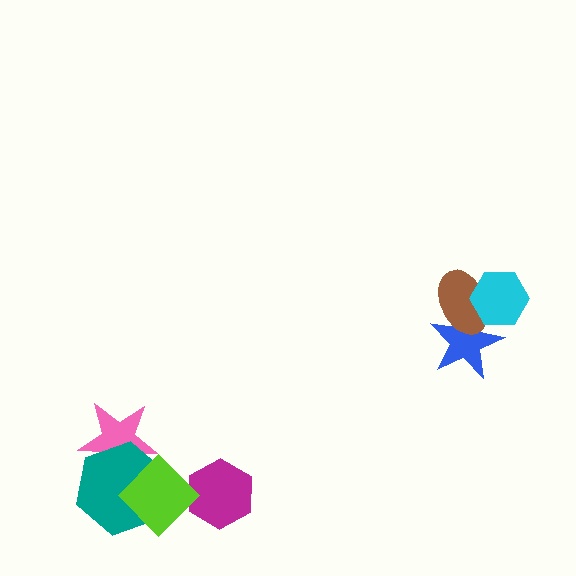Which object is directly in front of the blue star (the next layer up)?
The brown ellipse is directly in front of the blue star.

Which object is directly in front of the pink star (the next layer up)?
The teal hexagon is directly in front of the pink star.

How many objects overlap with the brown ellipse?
2 objects overlap with the brown ellipse.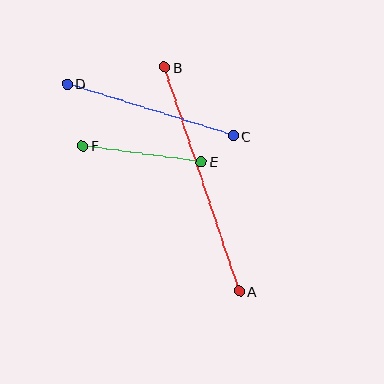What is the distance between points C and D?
The distance is approximately 174 pixels.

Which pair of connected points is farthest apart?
Points A and B are farthest apart.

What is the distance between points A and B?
The distance is approximately 236 pixels.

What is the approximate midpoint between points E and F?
The midpoint is at approximately (142, 154) pixels.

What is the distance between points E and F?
The distance is approximately 119 pixels.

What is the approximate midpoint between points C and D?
The midpoint is at approximately (150, 110) pixels.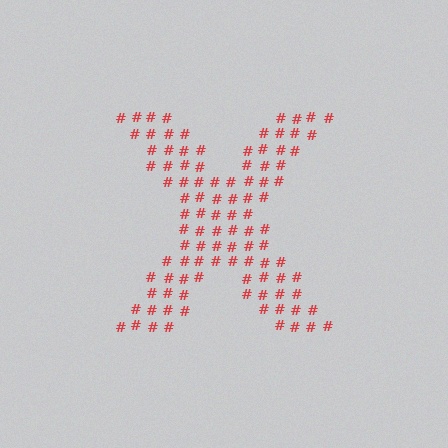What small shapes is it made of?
It is made of small hash symbols.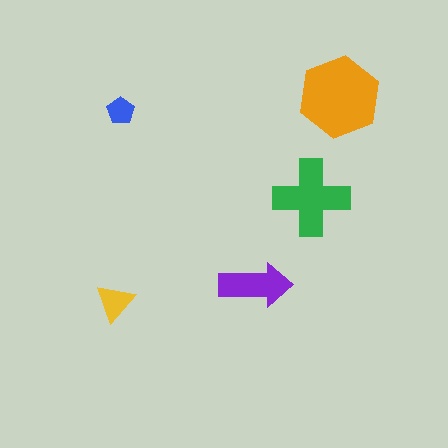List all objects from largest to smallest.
The orange hexagon, the green cross, the purple arrow, the yellow triangle, the blue pentagon.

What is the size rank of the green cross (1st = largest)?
2nd.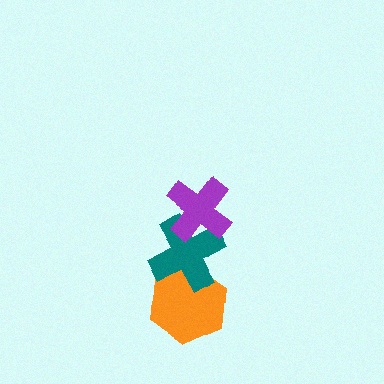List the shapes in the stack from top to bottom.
From top to bottom: the purple cross, the teal cross, the orange hexagon.